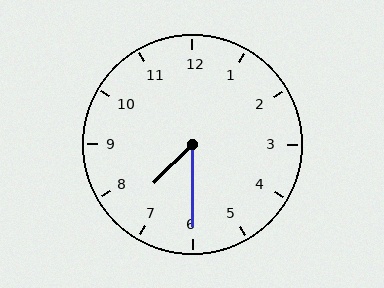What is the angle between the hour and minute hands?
Approximately 45 degrees.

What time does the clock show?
7:30.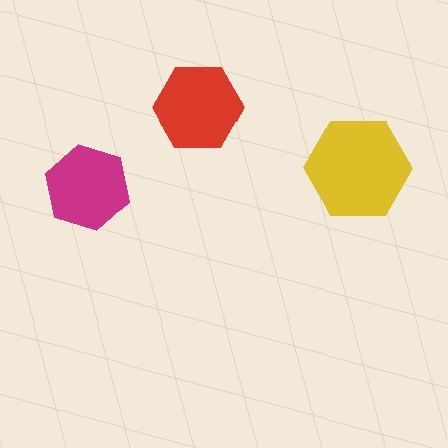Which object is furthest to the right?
The yellow hexagon is rightmost.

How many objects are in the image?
There are 3 objects in the image.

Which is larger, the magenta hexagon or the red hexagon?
The red one.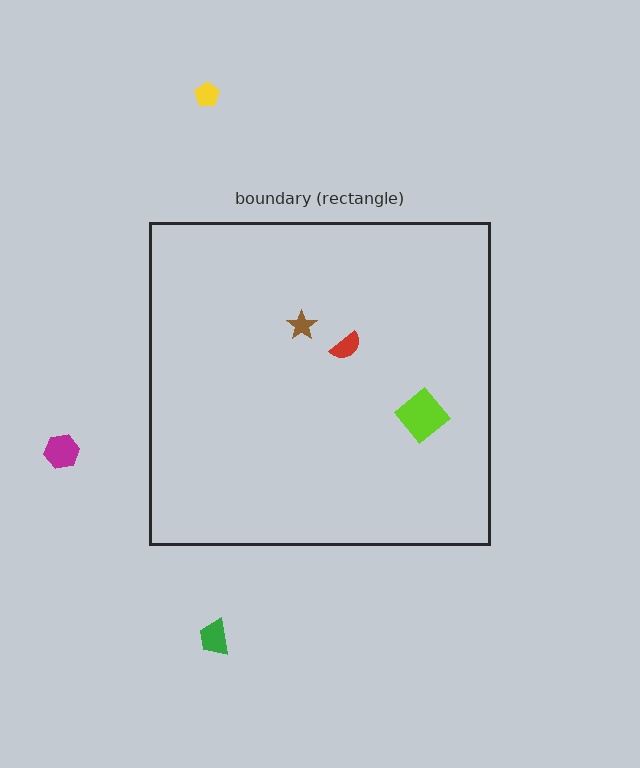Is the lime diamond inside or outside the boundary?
Inside.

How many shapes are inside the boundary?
3 inside, 3 outside.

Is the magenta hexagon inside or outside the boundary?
Outside.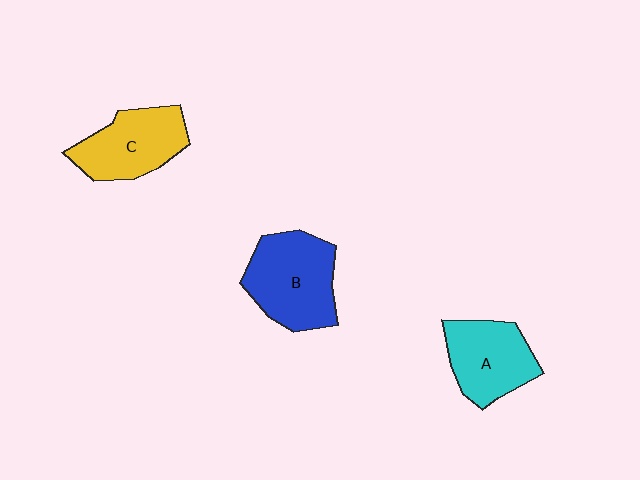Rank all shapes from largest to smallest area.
From largest to smallest: B (blue), C (yellow), A (cyan).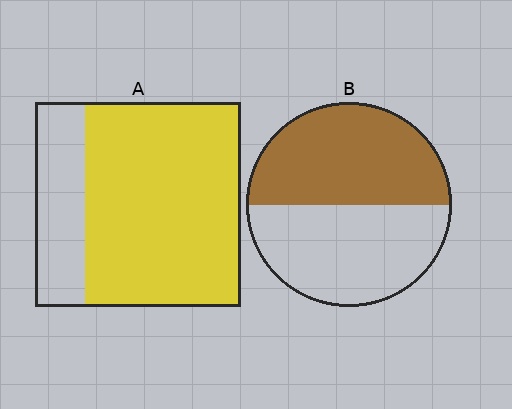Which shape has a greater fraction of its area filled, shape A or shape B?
Shape A.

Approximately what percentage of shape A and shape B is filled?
A is approximately 75% and B is approximately 50%.